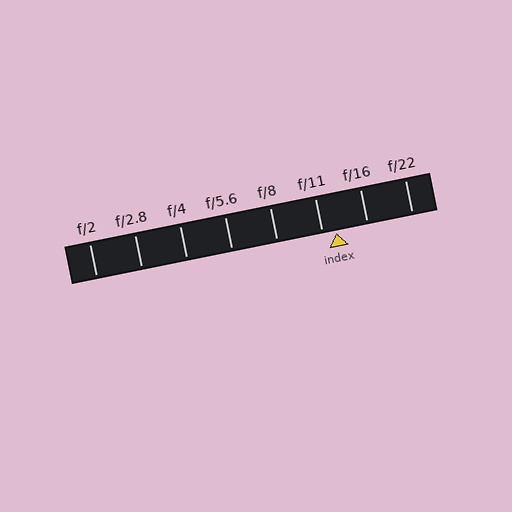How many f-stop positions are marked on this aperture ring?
There are 8 f-stop positions marked.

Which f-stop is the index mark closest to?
The index mark is closest to f/11.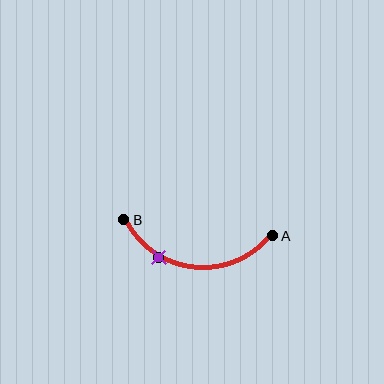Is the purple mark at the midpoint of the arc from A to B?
No. The purple mark lies on the arc but is closer to endpoint B. The arc midpoint would be at the point on the curve equidistant along the arc from both A and B.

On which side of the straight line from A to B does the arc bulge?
The arc bulges below the straight line connecting A and B.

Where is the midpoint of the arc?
The arc midpoint is the point on the curve farthest from the straight line joining A and B. It sits below that line.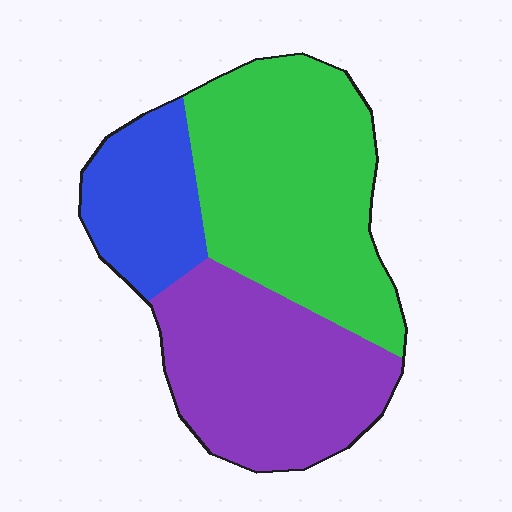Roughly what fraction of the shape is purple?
Purple takes up between a quarter and a half of the shape.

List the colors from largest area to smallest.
From largest to smallest: green, purple, blue.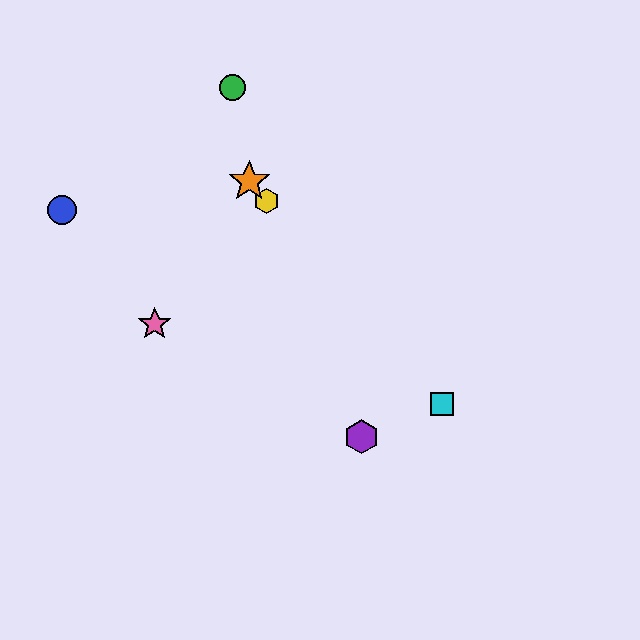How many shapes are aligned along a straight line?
4 shapes (the red star, the yellow hexagon, the orange star, the cyan square) are aligned along a straight line.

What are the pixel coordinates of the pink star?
The pink star is at (155, 324).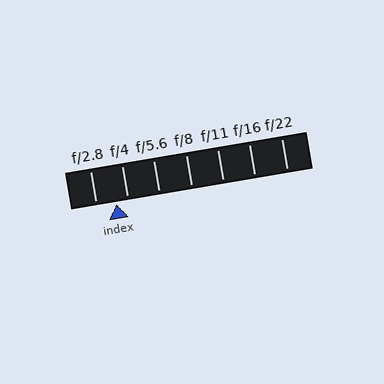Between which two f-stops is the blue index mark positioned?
The index mark is between f/2.8 and f/4.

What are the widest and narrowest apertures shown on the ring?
The widest aperture shown is f/2.8 and the narrowest is f/22.